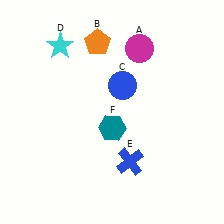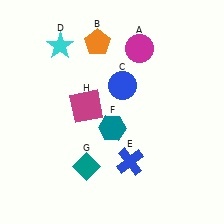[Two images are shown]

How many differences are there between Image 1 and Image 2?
There are 2 differences between the two images.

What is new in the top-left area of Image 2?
A magenta square (H) was added in the top-left area of Image 2.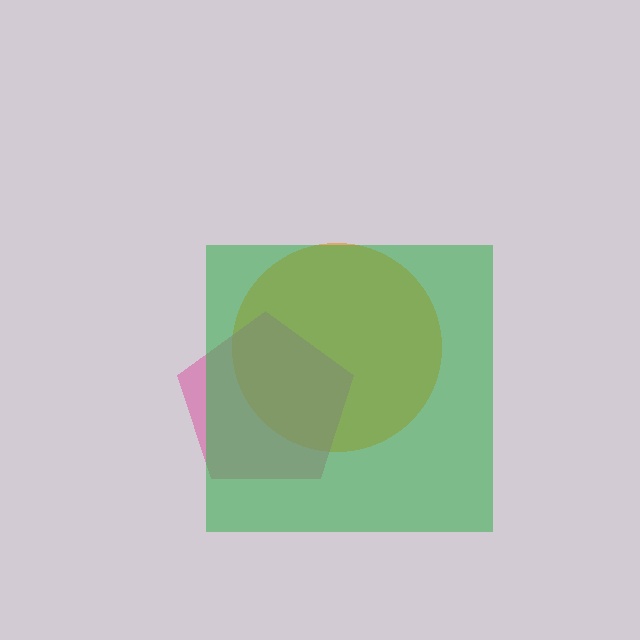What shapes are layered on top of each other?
The layered shapes are: an orange circle, a pink pentagon, a green square.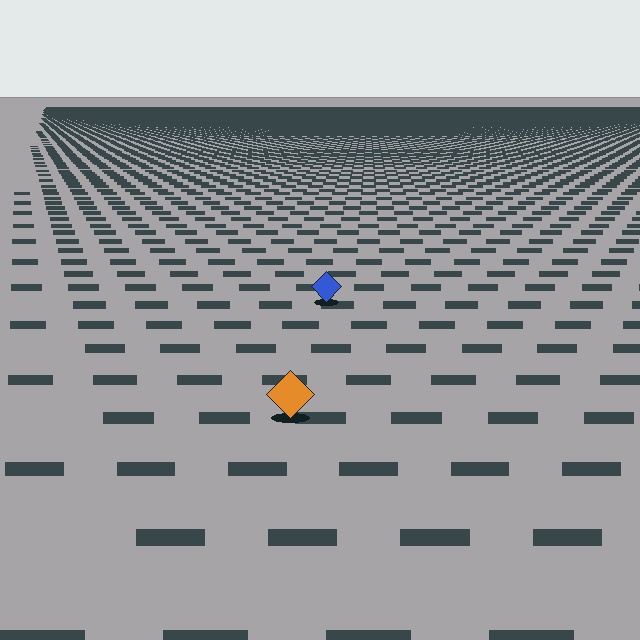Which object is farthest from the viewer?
The blue diamond is farthest from the viewer. It appears smaller and the ground texture around it is denser.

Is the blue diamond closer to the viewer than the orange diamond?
No. The orange diamond is closer — you can tell from the texture gradient: the ground texture is coarser near it.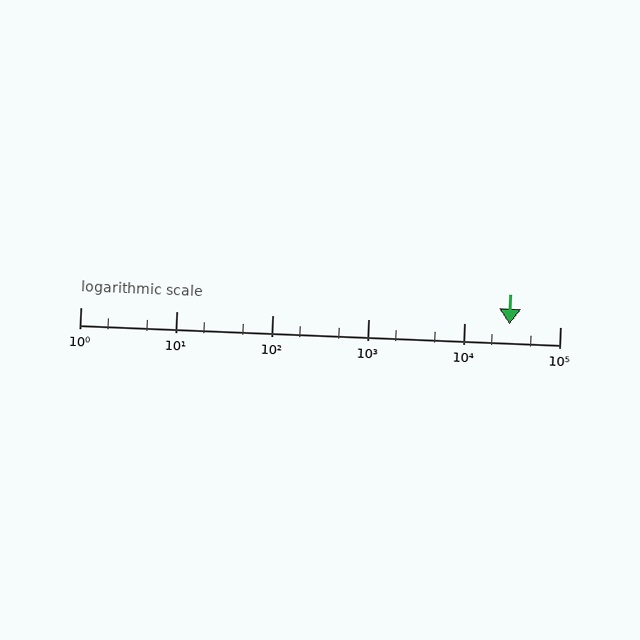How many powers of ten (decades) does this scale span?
The scale spans 5 decades, from 1 to 100000.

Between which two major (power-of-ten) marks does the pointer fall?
The pointer is between 10000 and 100000.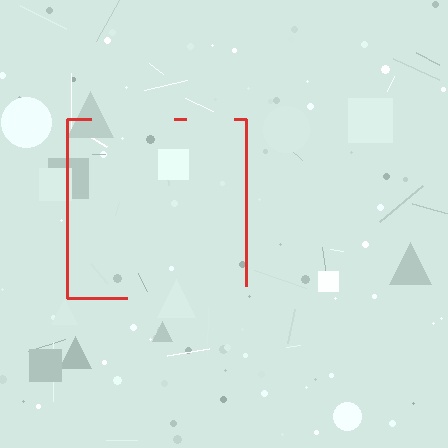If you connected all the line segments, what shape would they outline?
They would outline a square.